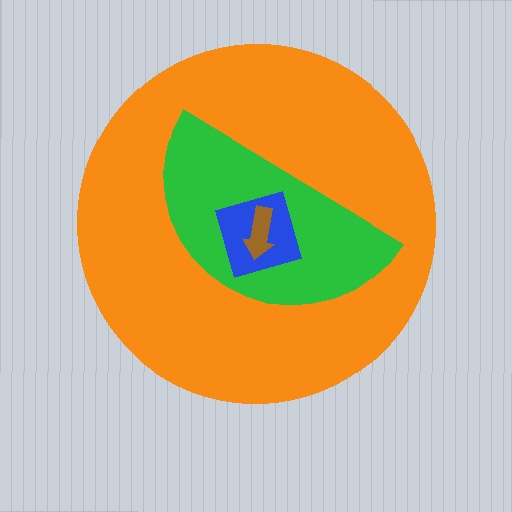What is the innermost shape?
The brown arrow.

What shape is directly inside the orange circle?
The green semicircle.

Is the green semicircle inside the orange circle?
Yes.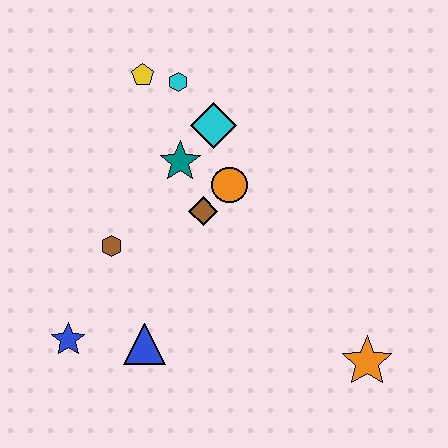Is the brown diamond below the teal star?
Yes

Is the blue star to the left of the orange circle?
Yes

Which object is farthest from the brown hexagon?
The orange star is farthest from the brown hexagon.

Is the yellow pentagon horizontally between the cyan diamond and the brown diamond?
No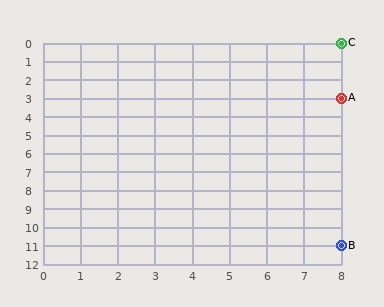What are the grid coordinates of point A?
Point A is at grid coordinates (8, 3).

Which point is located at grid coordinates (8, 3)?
Point A is at (8, 3).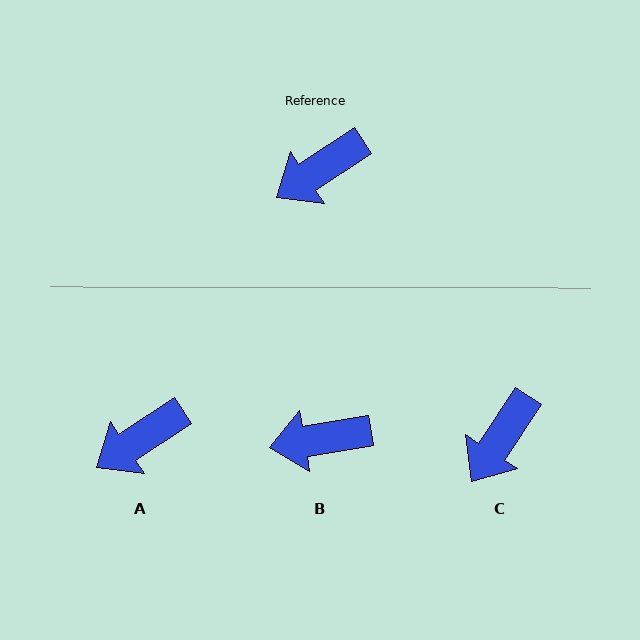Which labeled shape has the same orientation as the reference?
A.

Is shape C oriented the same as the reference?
No, it is off by about 23 degrees.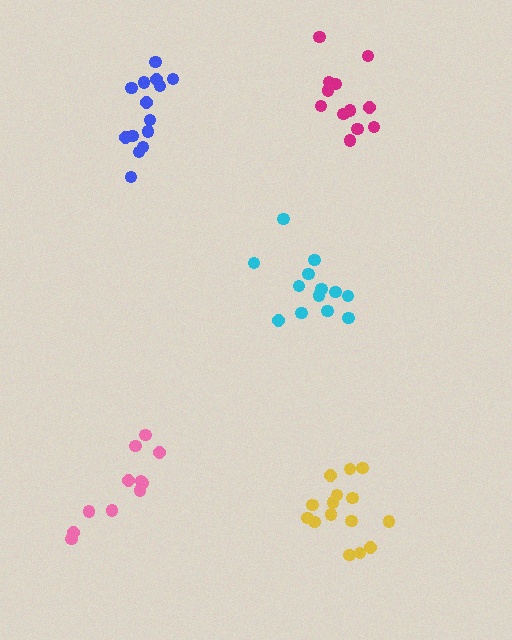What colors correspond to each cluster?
The clusters are colored: cyan, blue, yellow, magenta, pink.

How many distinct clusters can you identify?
There are 5 distinct clusters.